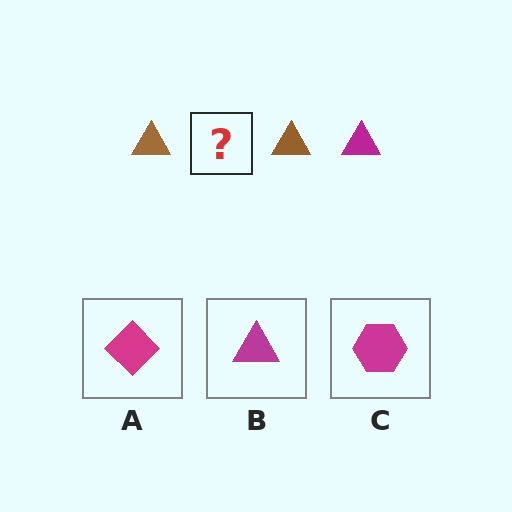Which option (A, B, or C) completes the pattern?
B.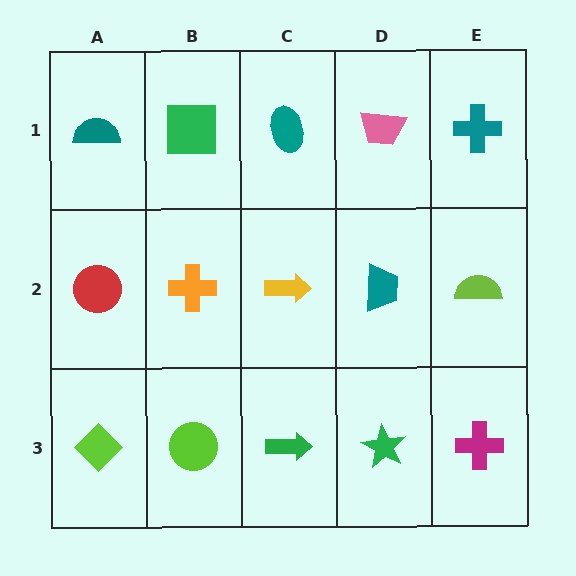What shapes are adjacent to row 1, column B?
An orange cross (row 2, column B), a teal semicircle (row 1, column A), a teal ellipse (row 1, column C).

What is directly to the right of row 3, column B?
A green arrow.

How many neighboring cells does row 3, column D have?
3.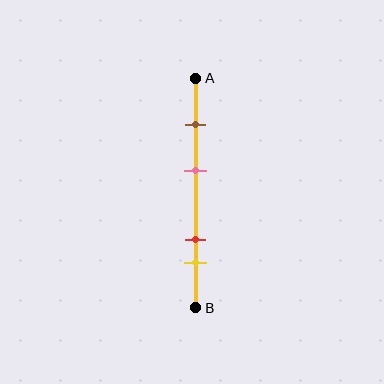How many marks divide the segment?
There are 4 marks dividing the segment.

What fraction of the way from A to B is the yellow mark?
The yellow mark is approximately 80% (0.8) of the way from A to B.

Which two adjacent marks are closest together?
The red and yellow marks are the closest adjacent pair.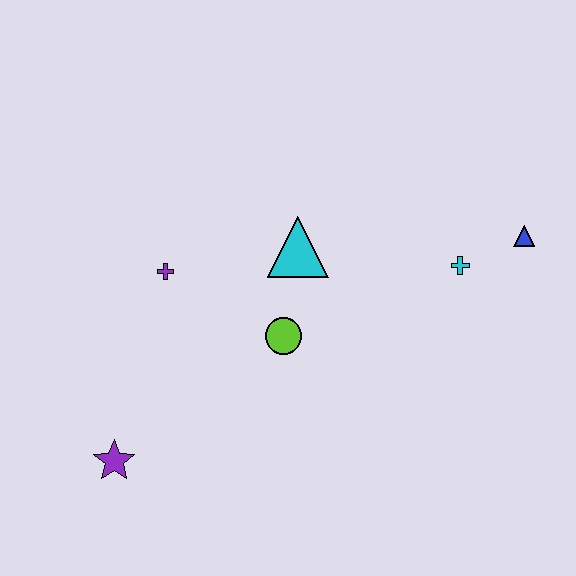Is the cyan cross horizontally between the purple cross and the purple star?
No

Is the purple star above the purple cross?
No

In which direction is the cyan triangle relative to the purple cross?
The cyan triangle is to the right of the purple cross.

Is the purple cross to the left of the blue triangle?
Yes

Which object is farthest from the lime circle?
The blue triangle is farthest from the lime circle.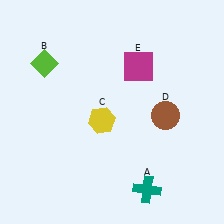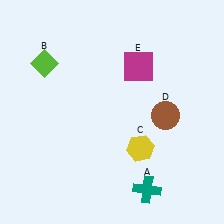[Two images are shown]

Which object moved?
The yellow hexagon (C) moved right.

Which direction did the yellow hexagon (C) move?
The yellow hexagon (C) moved right.